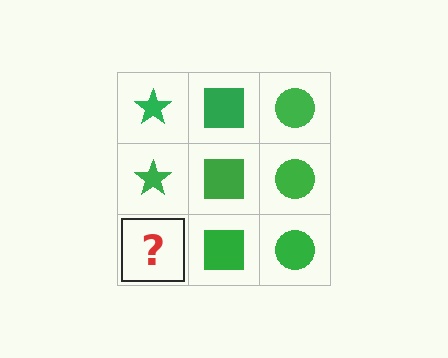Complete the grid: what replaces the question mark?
The question mark should be replaced with a green star.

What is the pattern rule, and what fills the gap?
The rule is that each column has a consistent shape. The gap should be filled with a green star.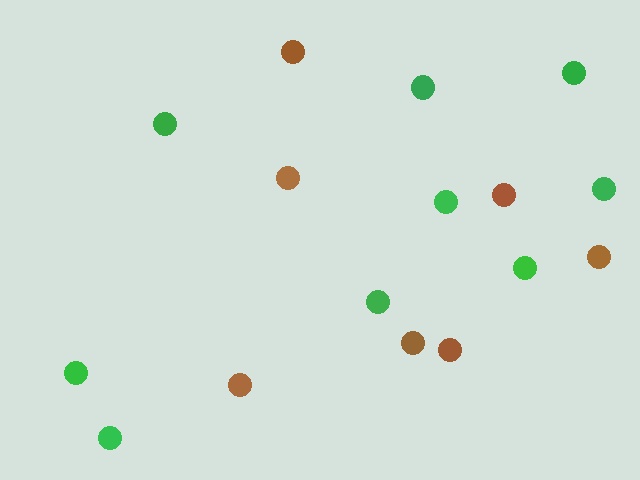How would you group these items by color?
There are 2 groups: one group of brown circles (7) and one group of green circles (9).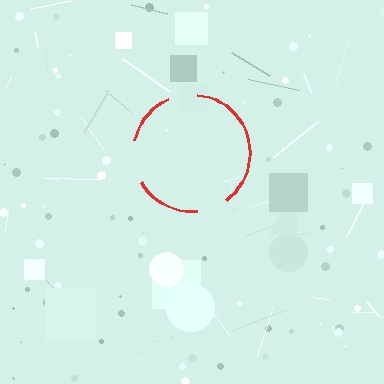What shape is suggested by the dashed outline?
The dashed outline suggests a circle.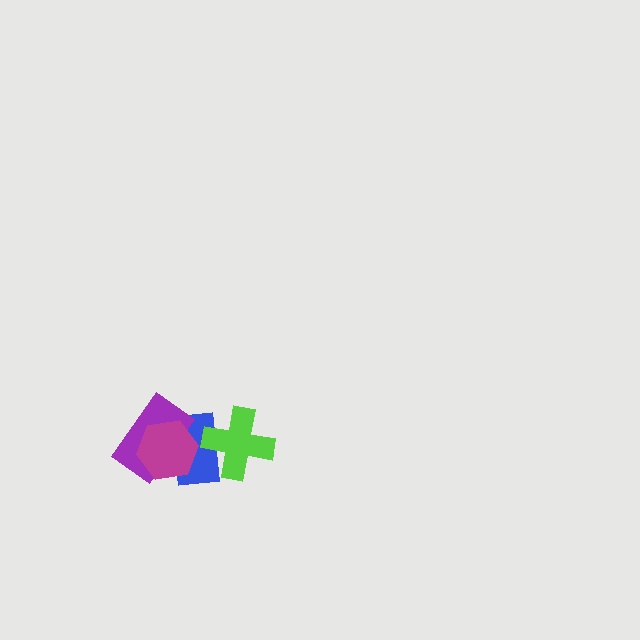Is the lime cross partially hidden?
No, no other shape covers it.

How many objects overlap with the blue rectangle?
3 objects overlap with the blue rectangle.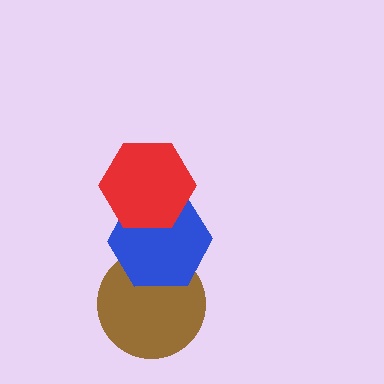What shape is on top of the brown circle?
The blue hexagon is on top of the brown circle.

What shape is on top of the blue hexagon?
The red hexagon is on top of the blue hexagon.